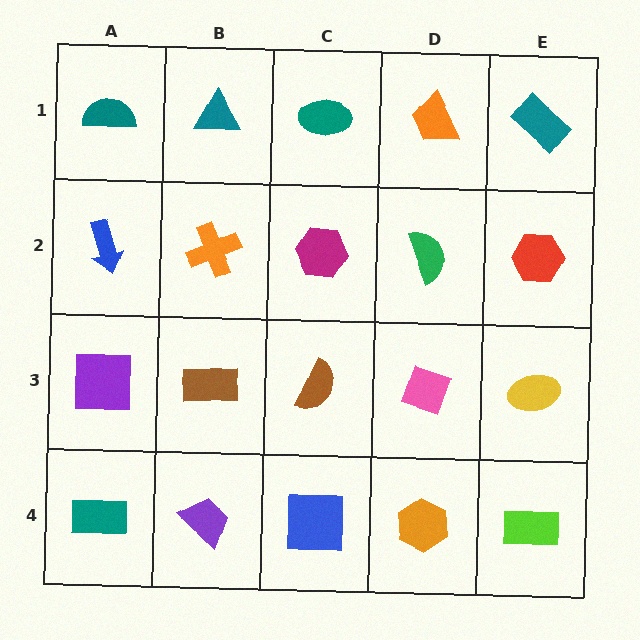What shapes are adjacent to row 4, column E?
A yellow ellipse (row 3, column E), an orange hexagon (row 4, column D).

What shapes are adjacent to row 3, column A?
A blue arrow (row 2, column A), a teal rectangle (row 4, column A), a brown rectangle (row 3, column B).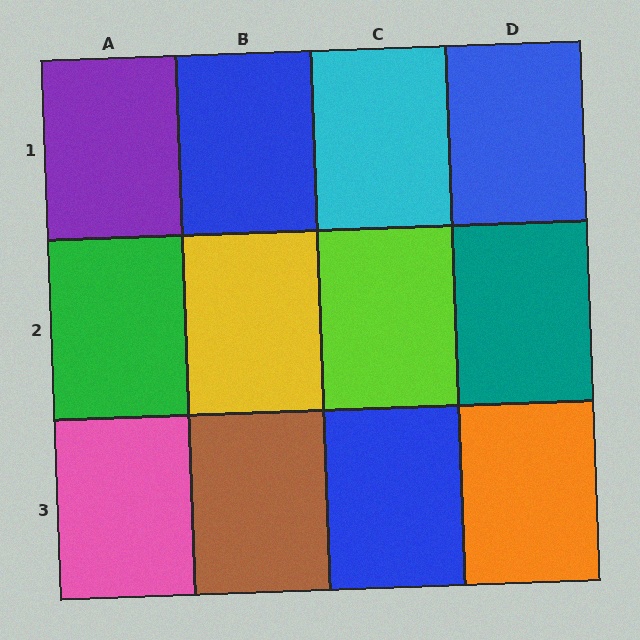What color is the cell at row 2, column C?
Lime.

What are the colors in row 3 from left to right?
Pink, brown, blue, orange.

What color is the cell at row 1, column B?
Blue.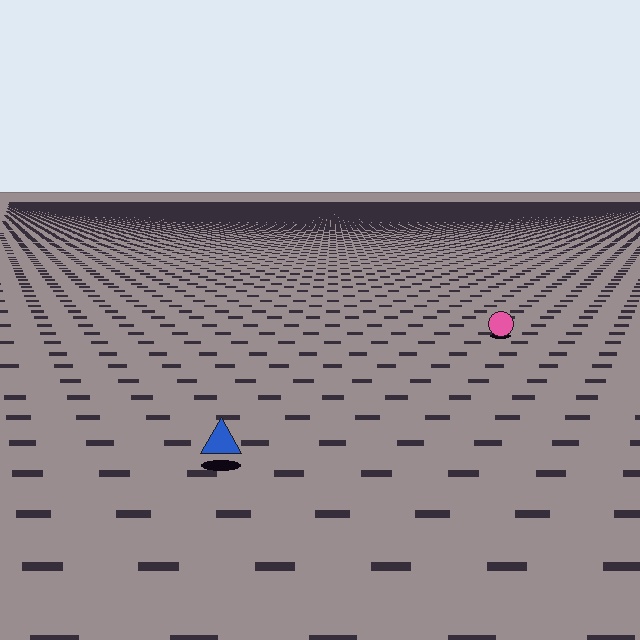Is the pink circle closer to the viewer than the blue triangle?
No. The blue triangle is closer — you can tell from the texture gradient: the ground texture is coarser near it.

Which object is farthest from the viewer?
The pink circle is farthest from the viewer. It appears smaller and the ground texture around it is denser.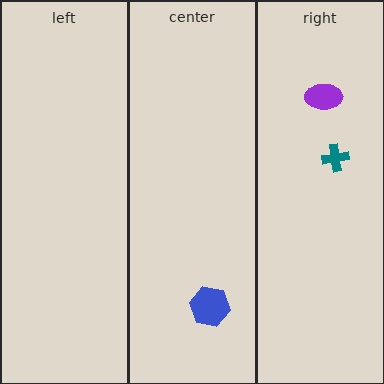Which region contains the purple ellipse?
The right region.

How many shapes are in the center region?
1.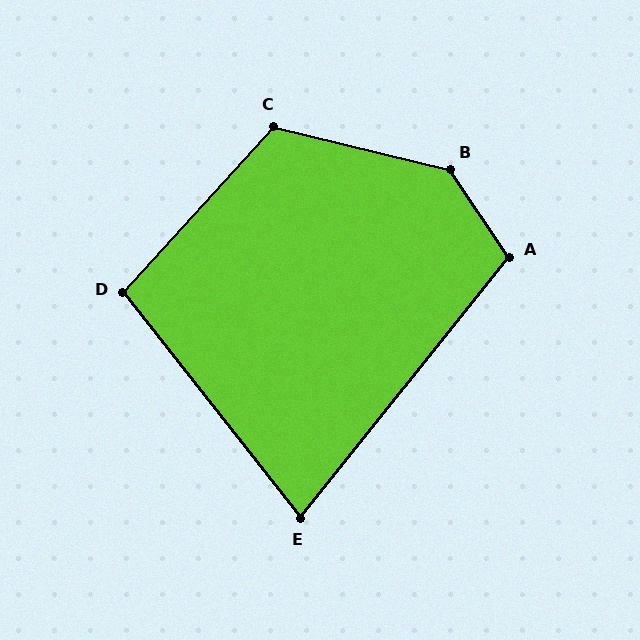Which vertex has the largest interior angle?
B, at approximately 137 degrees.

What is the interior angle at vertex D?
Approximately 100 degrees (obtuse).